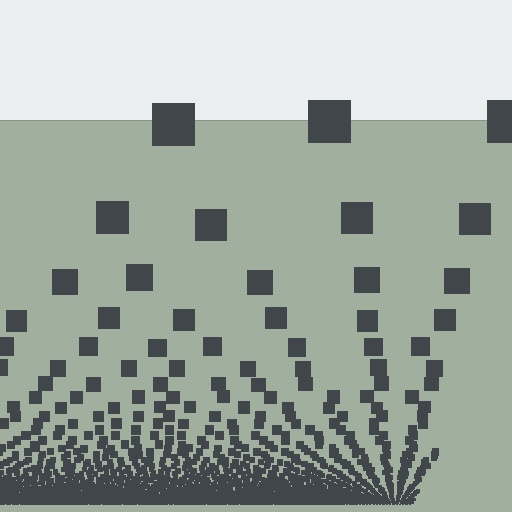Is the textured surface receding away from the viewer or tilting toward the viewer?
The surface appears to tilt toward the viewer. Texture elements get larger and sparser toward the top.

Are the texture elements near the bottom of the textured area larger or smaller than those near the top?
Smaller. The gradient is inverted — elements near the bottom are smaller and denser.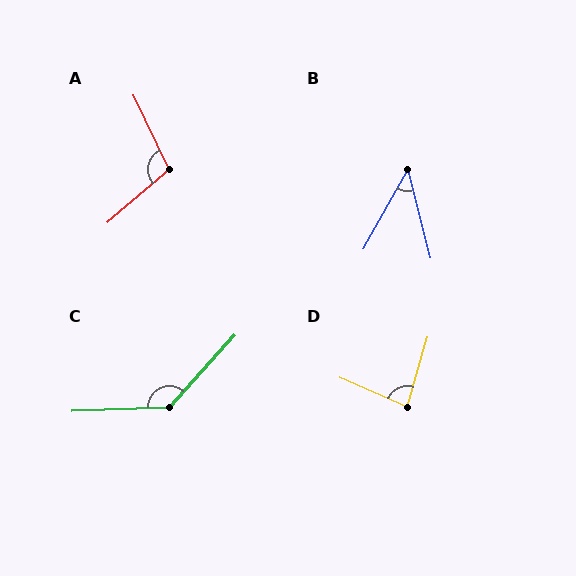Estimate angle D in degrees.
Approximately 83 degrees.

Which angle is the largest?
C, at approximately 134 degrees.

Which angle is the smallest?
B, at approximately 43 degrees.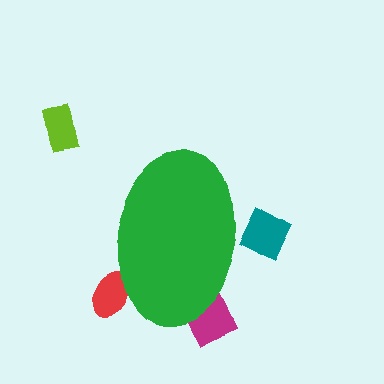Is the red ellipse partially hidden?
Yes, the red ellipse is partially hidden behind the green ellipse.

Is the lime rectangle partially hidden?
No, the lime rectangle is fully visible.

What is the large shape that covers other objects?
A green ellipse.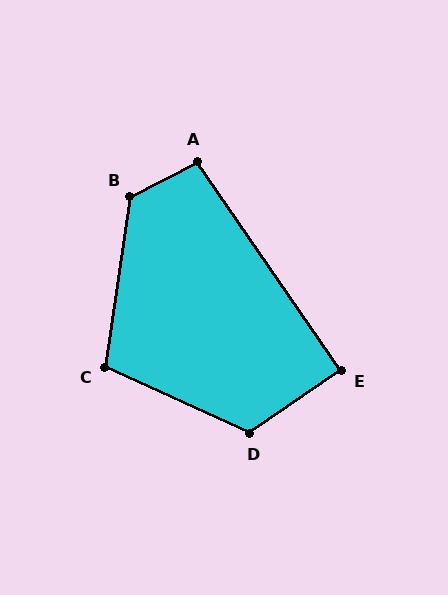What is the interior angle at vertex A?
Approximately 98 degrees (obtuse).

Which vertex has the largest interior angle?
B, at approximately 125 degrees.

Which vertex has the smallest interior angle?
E, at approximately 90 degrees.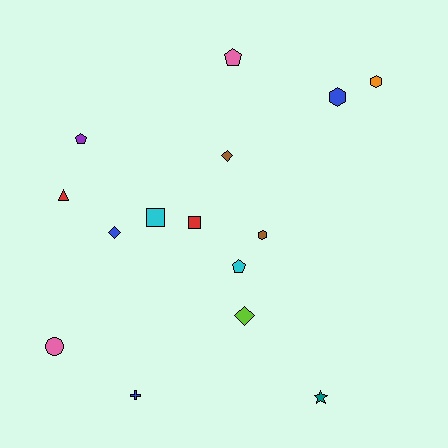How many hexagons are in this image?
There are 3 hexagons.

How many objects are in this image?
There are 15 objects.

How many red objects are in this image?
There are 2 red objects.